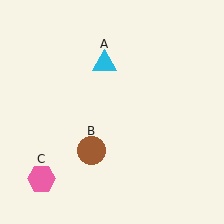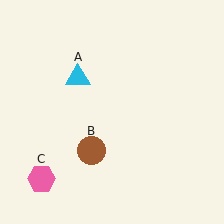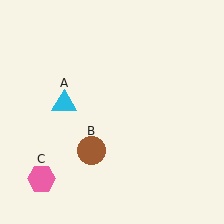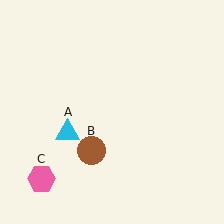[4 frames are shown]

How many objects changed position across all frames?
1 object changed position: cyan triangle (object A).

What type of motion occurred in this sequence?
The cyan triangle (object A) rotated counterclockwise around the center of the scene.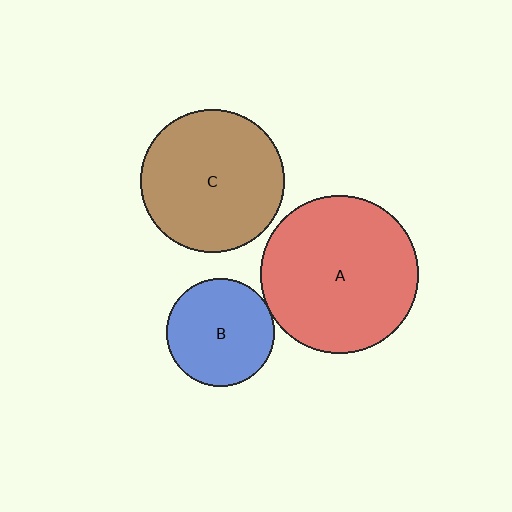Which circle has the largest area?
Circle A (red).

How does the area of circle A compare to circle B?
Approximately 2.1 times.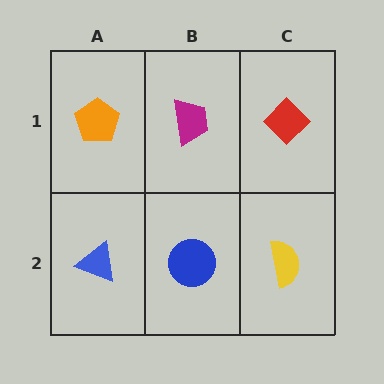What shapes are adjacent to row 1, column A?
A blue triangle (row 2, column A), a magenta trapezoid (row 1, column B).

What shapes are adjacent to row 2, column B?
A magenta trapezoid (row 1, column B), a blue triangle (row 2, column A), a yellow semicircle (row 2, column C).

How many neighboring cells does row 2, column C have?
2.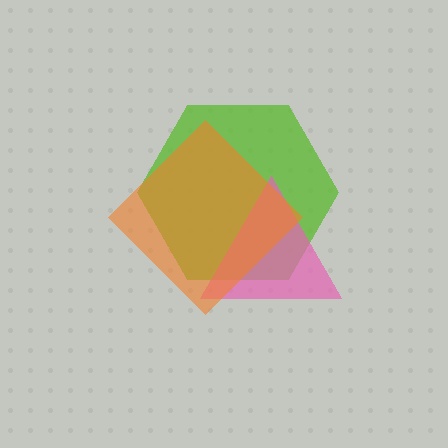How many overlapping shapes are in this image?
There are 3 overlapping shapes in the image.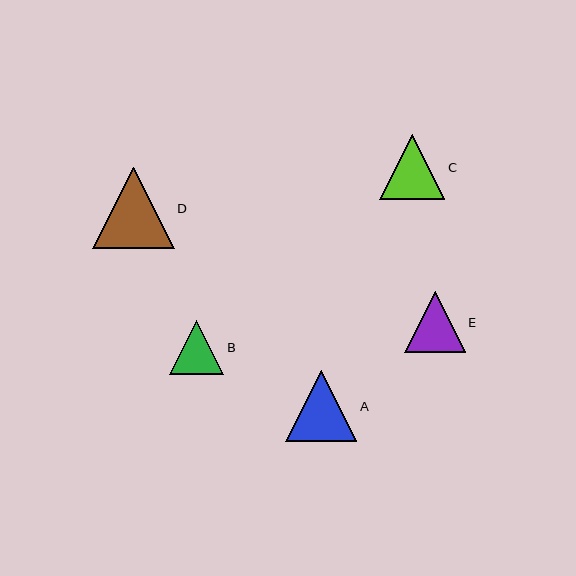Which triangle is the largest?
Triangle D is the largest with a size of approximately 81 pixels.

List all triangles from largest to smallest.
From largest to smallest: D, A, C, E, B.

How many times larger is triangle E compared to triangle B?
Triangle E is approximately 1.1 times the size of triangle B.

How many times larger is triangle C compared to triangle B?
Triangle C is approximately 1.2 times the size of triangle B.